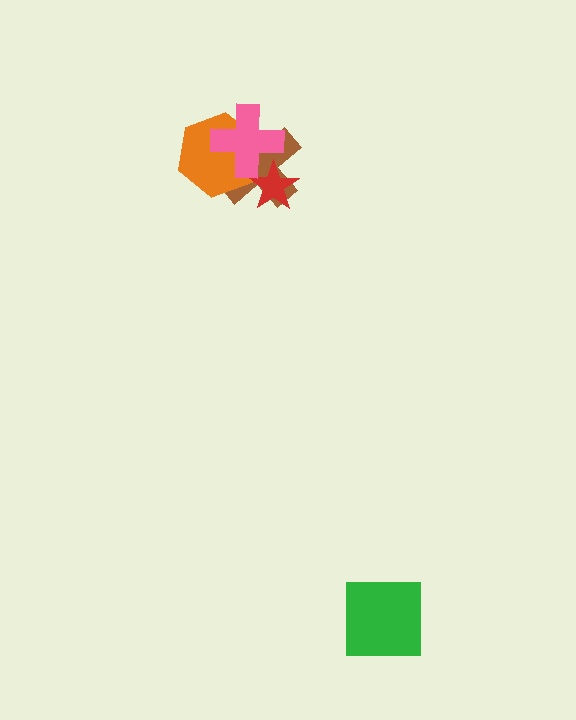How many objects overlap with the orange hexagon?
2 objects overlap with the orange hexagon.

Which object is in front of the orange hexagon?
The pink cross is in front of the orange hexagon.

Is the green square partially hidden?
No, no other shape covers it.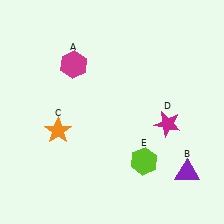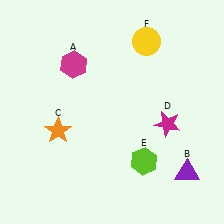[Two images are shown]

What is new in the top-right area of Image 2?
A yellow circle (F) was added in the top-right area of Image 2.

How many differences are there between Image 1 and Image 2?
There is 1 difference between the two images.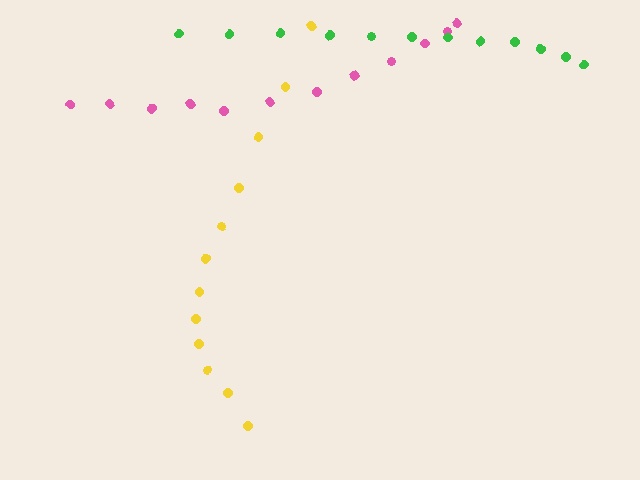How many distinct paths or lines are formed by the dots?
There are 3 distinct paths.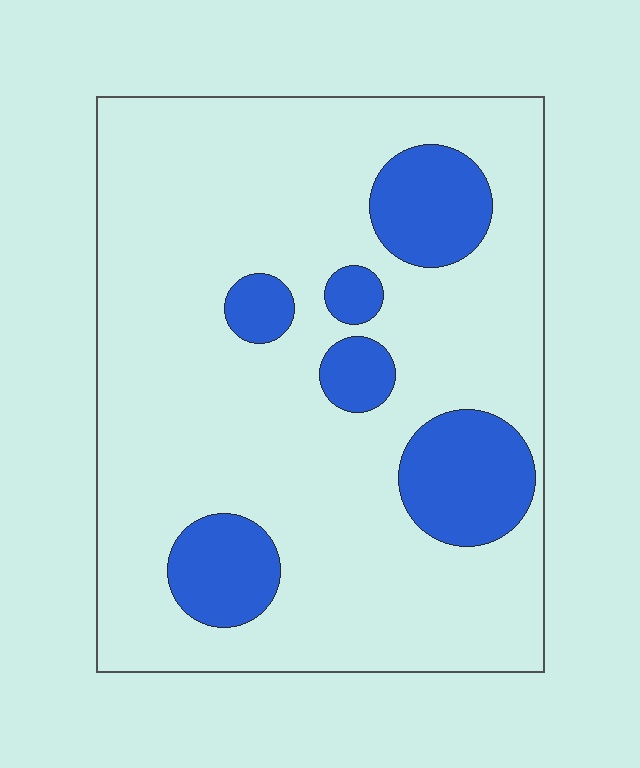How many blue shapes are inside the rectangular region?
6.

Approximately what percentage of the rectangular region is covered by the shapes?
Approximately 20%.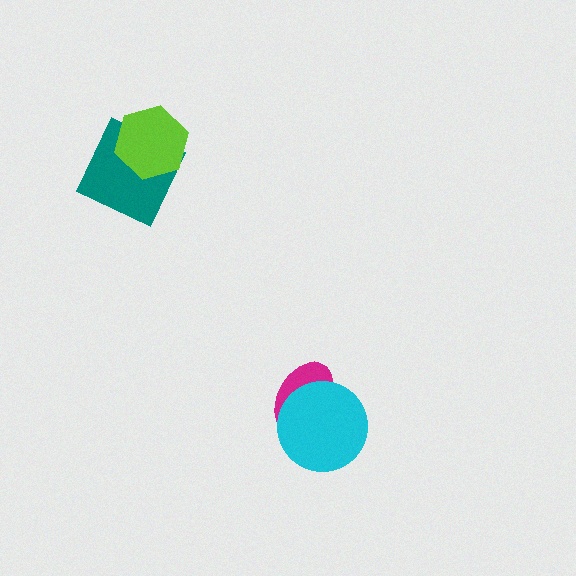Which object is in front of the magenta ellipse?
The cyan circle is in front of the magenta ellipse.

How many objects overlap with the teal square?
1 object overlaps with the teal square.